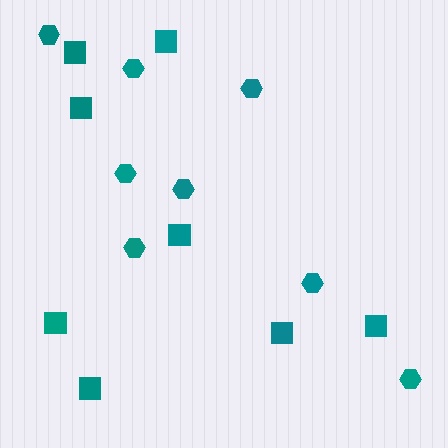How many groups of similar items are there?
There are 2 groups: one group of hexagons (8) and one group of squares (8).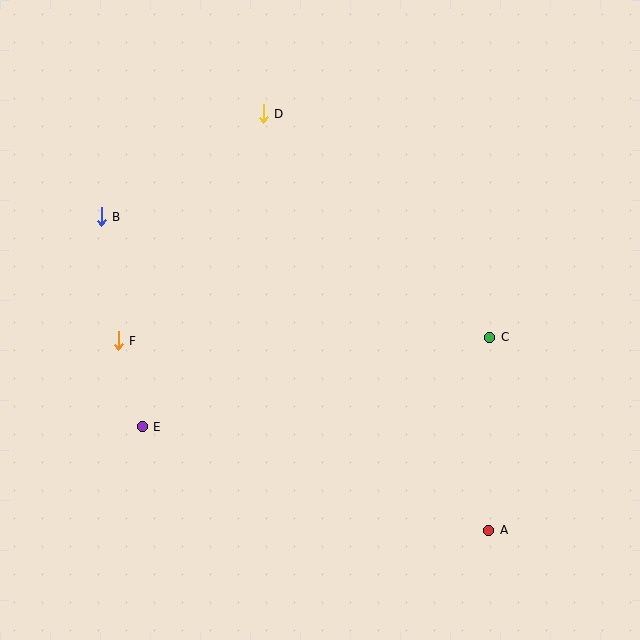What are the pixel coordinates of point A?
Point A is at (489, 530).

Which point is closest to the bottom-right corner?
Point A is closest to the bottom-right corner.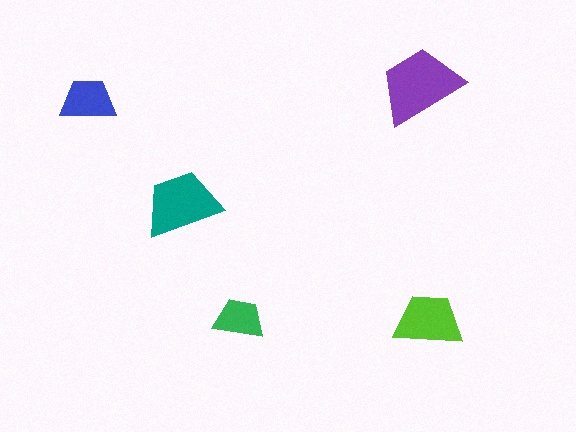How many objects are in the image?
There are 5 objects in the image.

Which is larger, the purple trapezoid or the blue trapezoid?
The purple one.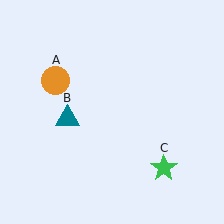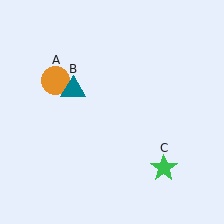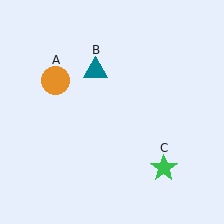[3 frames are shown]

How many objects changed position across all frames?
1 object changed position: teal triangle (object B).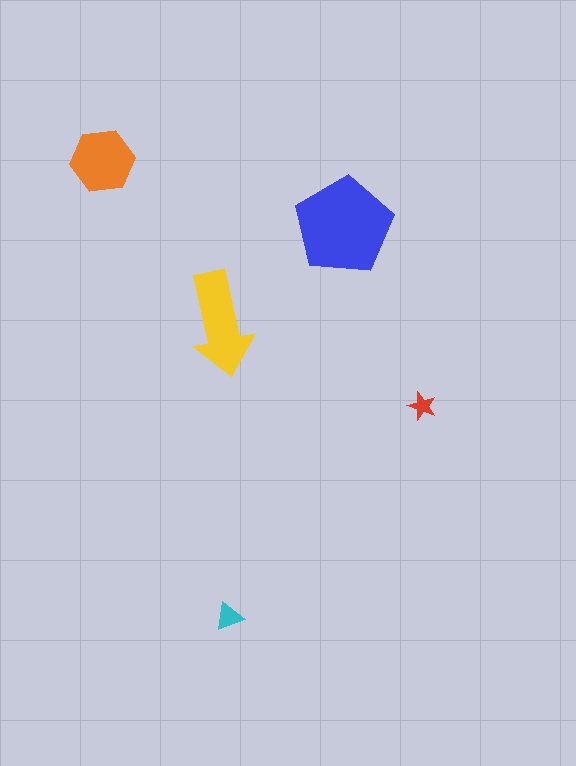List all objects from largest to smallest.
The blue pentagon, the yellow arrow, the orange hexagon, the cyan triangle, the red star.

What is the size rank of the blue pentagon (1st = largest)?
1st.